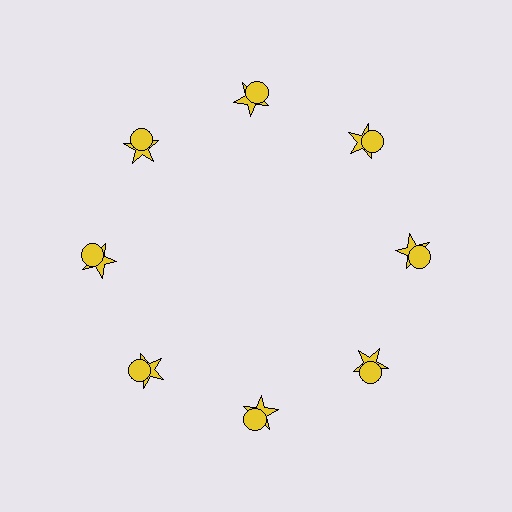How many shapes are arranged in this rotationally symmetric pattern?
There are 16 shapes, arranged in 8 groups of 2.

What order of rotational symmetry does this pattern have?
This pattern has 8-fold rotational symmetry.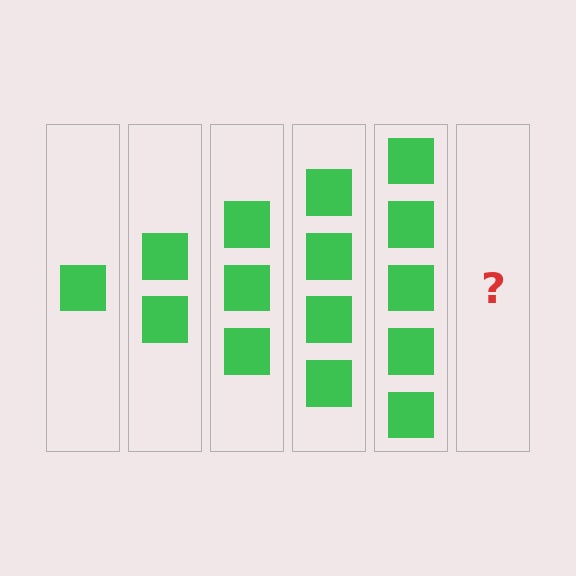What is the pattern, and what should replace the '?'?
The pattern is that each step adds one more square. The '?' should be 6 squares.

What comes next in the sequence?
The next element should be 6 squares.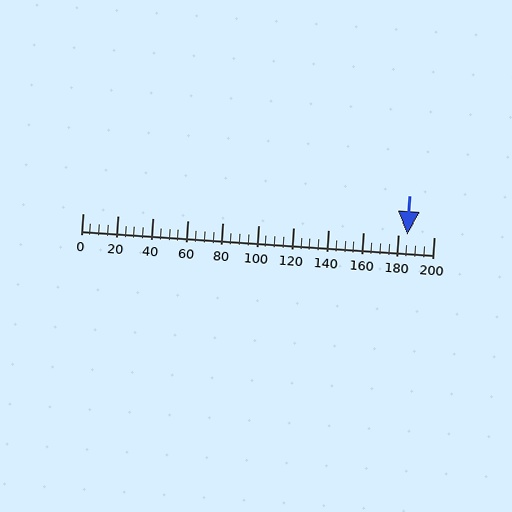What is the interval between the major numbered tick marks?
The major tick marks are spaced 20 units apart.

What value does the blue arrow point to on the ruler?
The blue arrow points to approximately 185.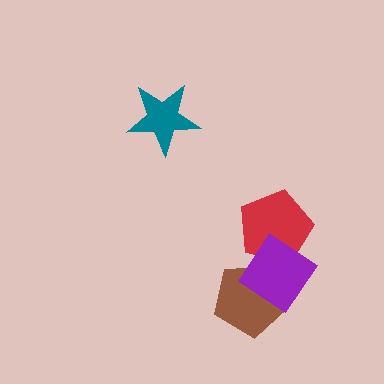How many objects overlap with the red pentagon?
1 object overlaps with the red pentagon.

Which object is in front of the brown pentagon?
The purple diamond is in front of the brown pentagon.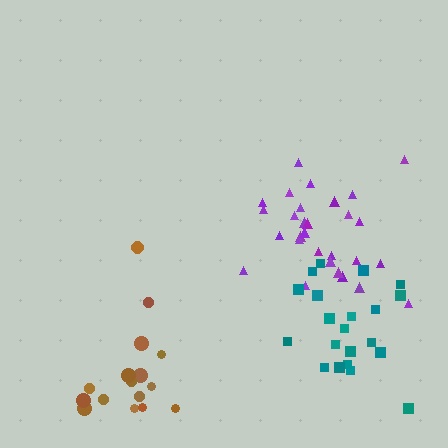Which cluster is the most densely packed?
Purple.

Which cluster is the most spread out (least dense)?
Brown.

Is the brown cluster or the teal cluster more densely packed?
Teal.